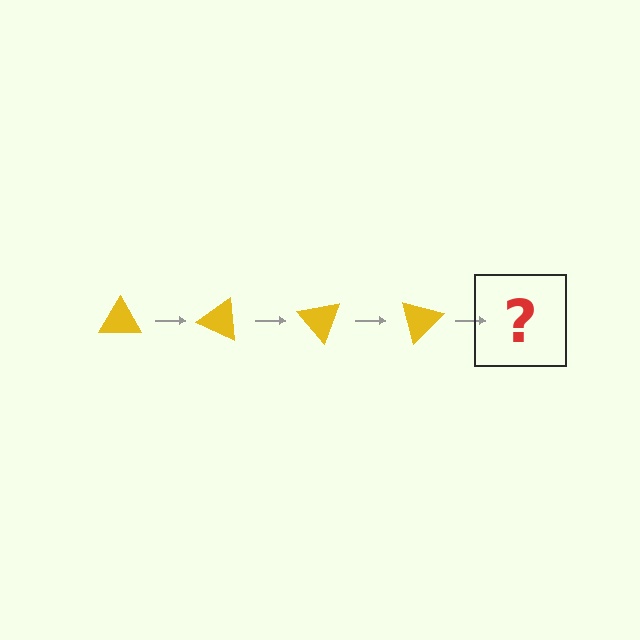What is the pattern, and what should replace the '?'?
The pattern is that the triangle rotates 25 degrees each step. The '?' should be a yellow triangle rotated 100 degrees.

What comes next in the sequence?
The next element should be a yellow triangle rotated 100 degrees.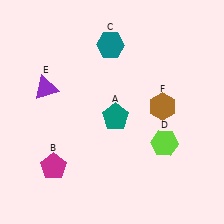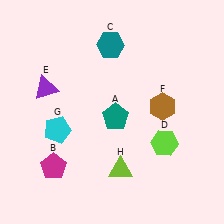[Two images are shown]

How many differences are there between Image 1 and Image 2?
There are 2 differences between the two images.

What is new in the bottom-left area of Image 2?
A cyan pentagon (G) was added in the bottom-left area of Image 2.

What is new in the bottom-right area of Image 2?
A lime triangle (H) was added in the bottom-right area of Image 2.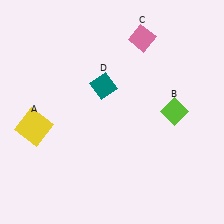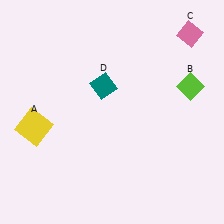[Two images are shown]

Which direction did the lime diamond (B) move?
The lime diamond (B) moved up.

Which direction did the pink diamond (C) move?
The pink diamond (C) moved right.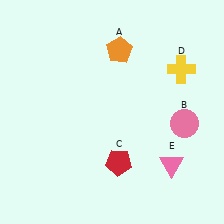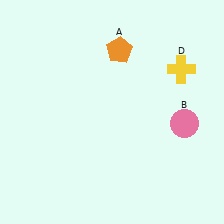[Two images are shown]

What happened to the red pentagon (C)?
The red pentagon (C) was removed in Image 2. It was in the bottom-right area of Image 1.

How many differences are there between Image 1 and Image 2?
There are 2 differences between the two images.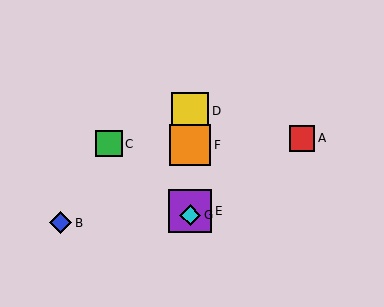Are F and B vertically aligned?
No, F is at x≈190 and B is at x≈61.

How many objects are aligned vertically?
4 objects (D, E, F, G) are aligned vertically.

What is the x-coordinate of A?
Object A is at x≈302.